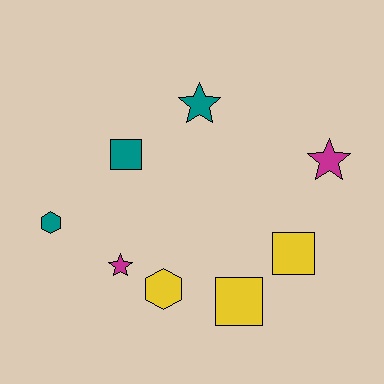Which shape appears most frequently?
Star, with 3 objects.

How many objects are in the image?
There are 8 objects.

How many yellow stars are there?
There are no yellow stars.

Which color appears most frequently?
Yellow, with 3 objects.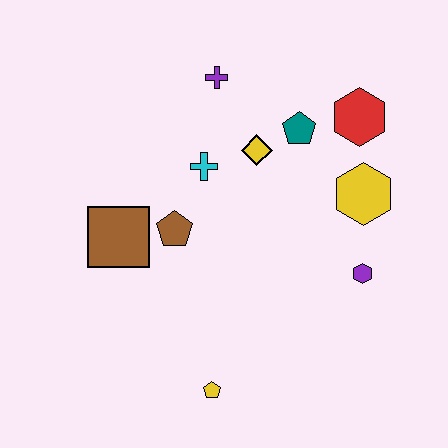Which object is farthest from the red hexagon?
The yellow pentagon is farthest from the red hexagon.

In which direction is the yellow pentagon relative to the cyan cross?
The yellow pentagon is below the cyan cross.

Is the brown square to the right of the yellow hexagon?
No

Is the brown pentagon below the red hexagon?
Yes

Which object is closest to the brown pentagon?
The brown square is closest to the brown pentagon.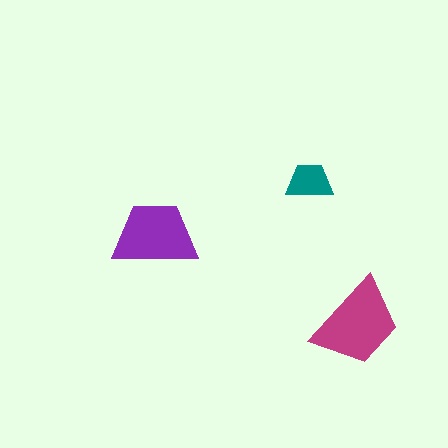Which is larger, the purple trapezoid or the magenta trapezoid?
The magenta one.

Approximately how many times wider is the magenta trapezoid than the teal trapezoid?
About 2 times wider.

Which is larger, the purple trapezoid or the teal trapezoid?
The purple one.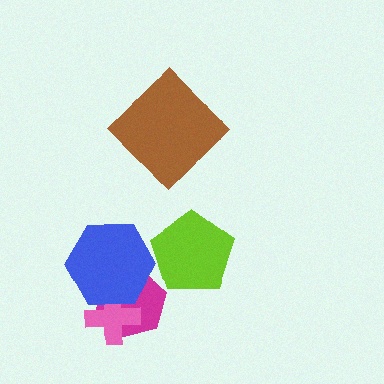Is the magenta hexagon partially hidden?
Yes, it is partially covered by another shape.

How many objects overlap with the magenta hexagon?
2 objects overlap with the magenta hexagon.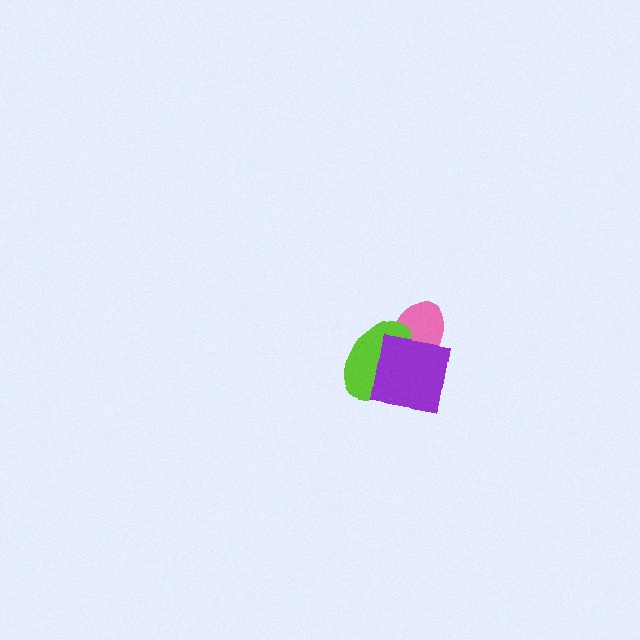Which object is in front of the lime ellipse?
The purple square is in front of the lime ellipse.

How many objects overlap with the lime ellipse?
2 objects overlap with the lime ellipse.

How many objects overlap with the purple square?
2 objects overlap with the purple square.